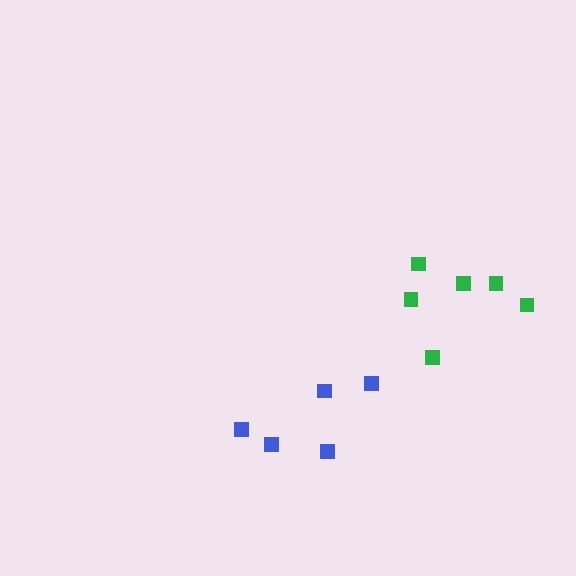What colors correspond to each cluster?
The clusters are colored: green, blue.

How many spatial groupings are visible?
There are 2 spatial groupings.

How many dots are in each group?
Group 1: 6 dots, Group 2: 5 dots (11 total).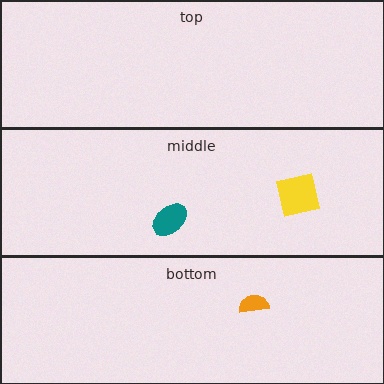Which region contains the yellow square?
The middle region.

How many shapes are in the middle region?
2.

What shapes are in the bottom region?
The orange semicircle.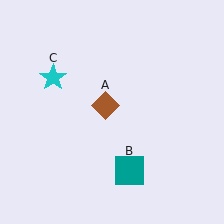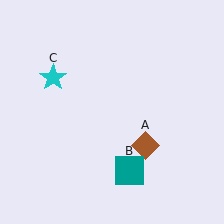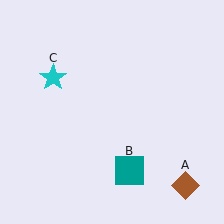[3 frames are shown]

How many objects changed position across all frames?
1 object changed position: brown diamond (object A).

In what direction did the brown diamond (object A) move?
The brown diamond (object A) moved down and to the right.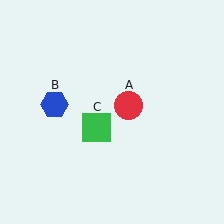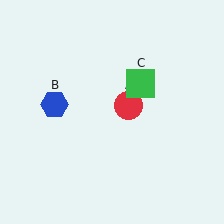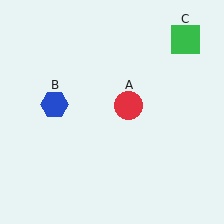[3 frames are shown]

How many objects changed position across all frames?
1 object changed position: green square (object C).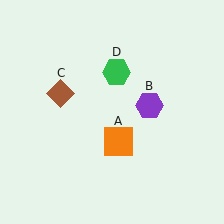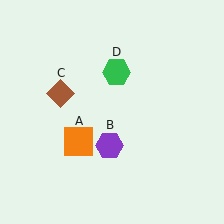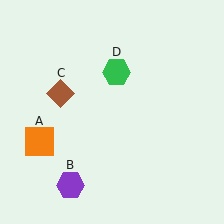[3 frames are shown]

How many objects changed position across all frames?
2 objects changed position: orange square (object A), purple hexagon (object B).